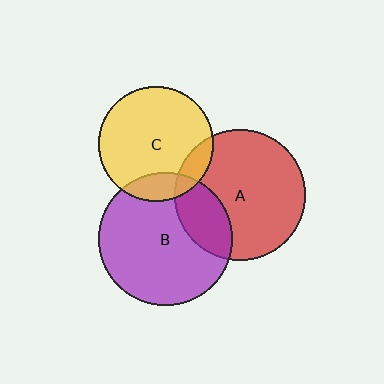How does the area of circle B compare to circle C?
Approximately 1.3 times.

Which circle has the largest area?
Circle B (purple).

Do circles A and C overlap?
Yes.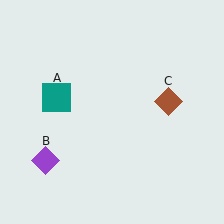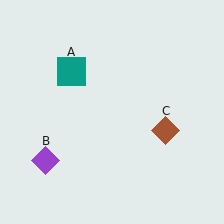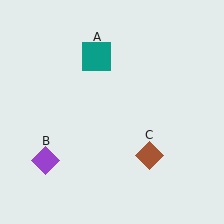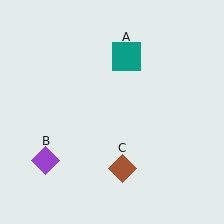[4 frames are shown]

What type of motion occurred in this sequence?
The teal square (object A), brown diamond (object C) rotated clockwise around the center of the scene.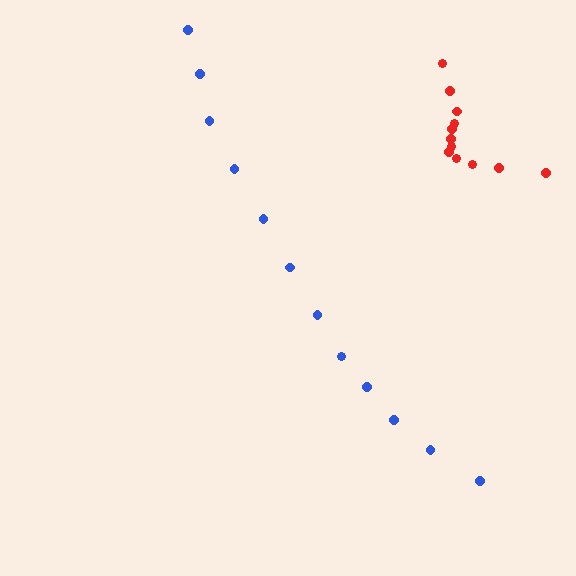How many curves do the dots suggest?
There are 2 distinct paths.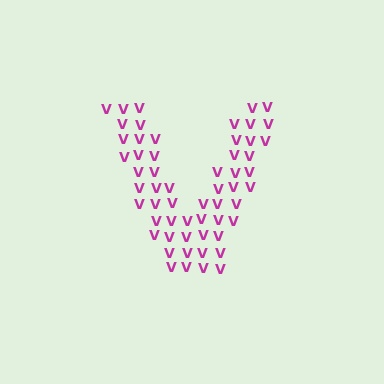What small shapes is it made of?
It is made of small letter V's.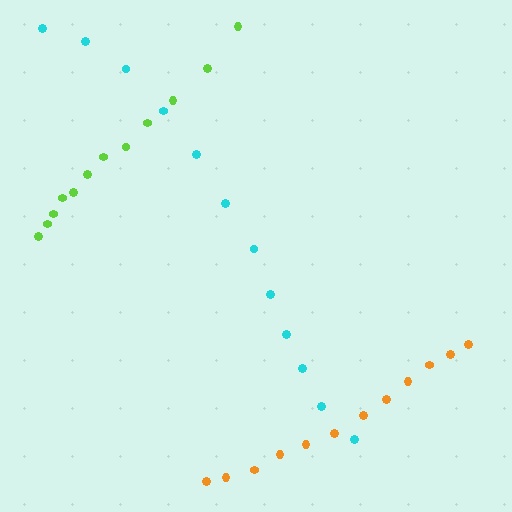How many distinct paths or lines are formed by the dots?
There are 3 distinct paths.